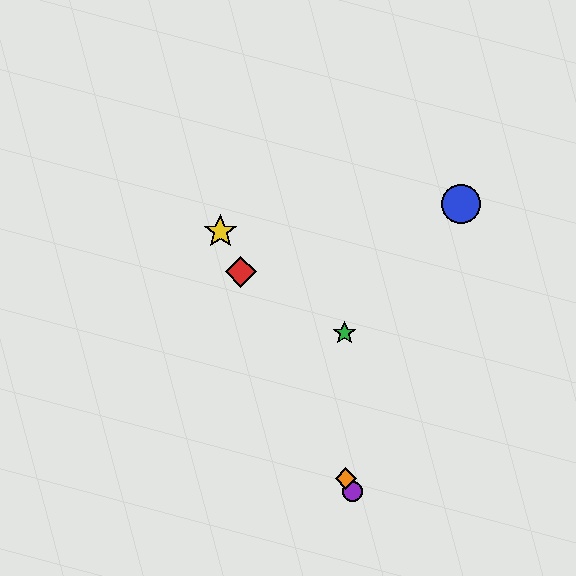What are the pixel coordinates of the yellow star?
The yellow star is at (220, 231).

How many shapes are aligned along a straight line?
4 shapes (the red diamond, the yellow star, the purple circle, the orange diamond) are aligned along a straight line.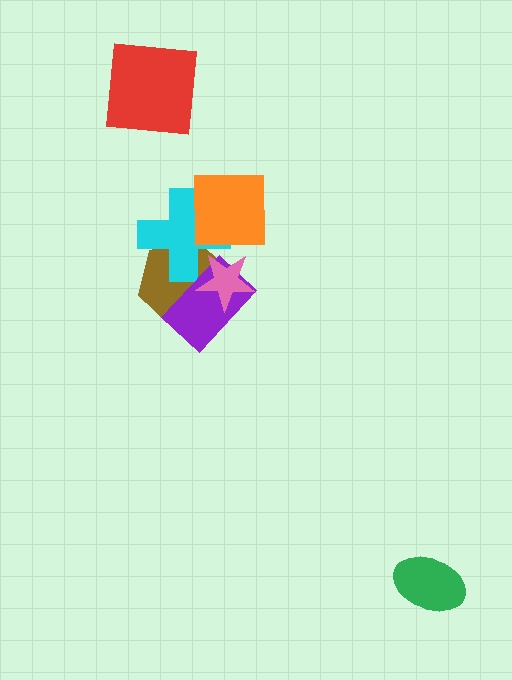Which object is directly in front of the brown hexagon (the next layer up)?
The cyan cross is directly in front of the brown hexagon.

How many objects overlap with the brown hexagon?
4 objects overlap with the brown hexagon.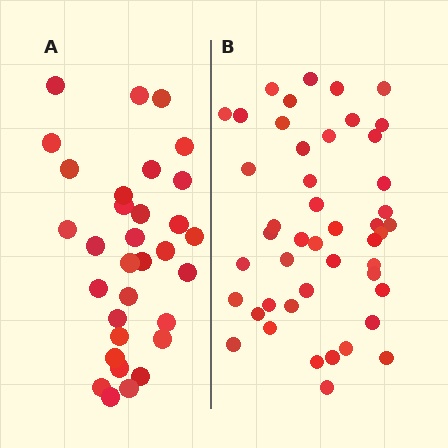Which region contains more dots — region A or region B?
Region B (the right region) has more dots.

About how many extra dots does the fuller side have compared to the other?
Region B has approximately 15 more dots than region A.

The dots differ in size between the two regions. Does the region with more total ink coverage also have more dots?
No. Region A has more total ink coverage because its dots are larger, but region B actually contains more individual dots. Total area can be misleading — the number of items is what matters here.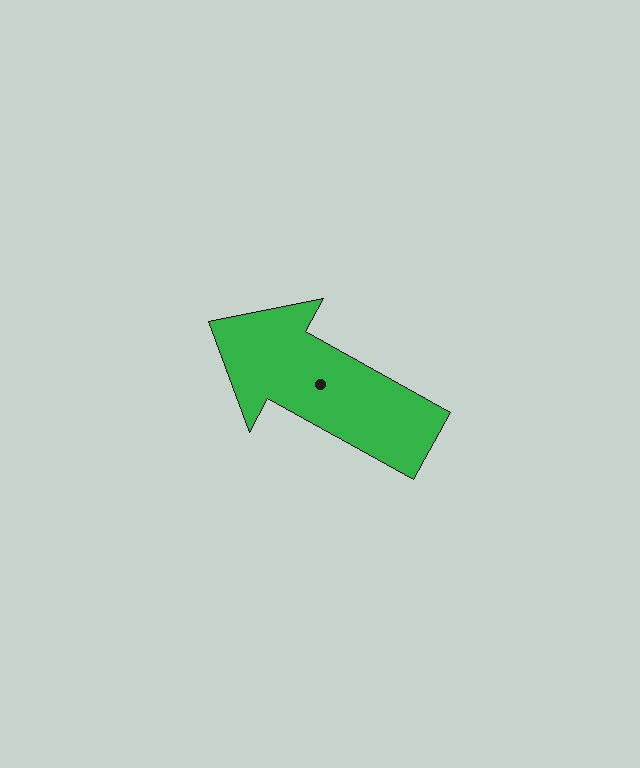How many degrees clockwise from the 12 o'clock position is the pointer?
Approximately 299 degrees.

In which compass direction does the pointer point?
Northwest.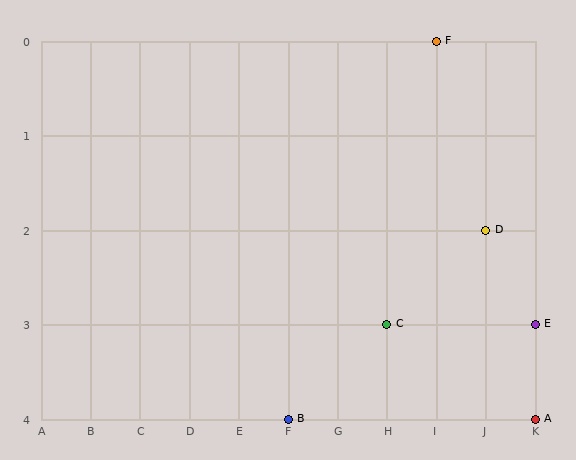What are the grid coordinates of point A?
Point A is at grid coordinates (K, 4).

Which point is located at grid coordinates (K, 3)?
Point E is at (K, 3).